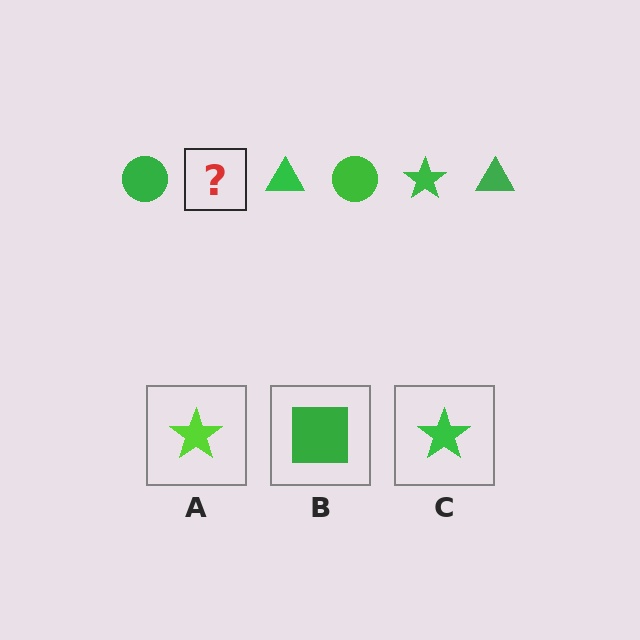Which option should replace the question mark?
Option C.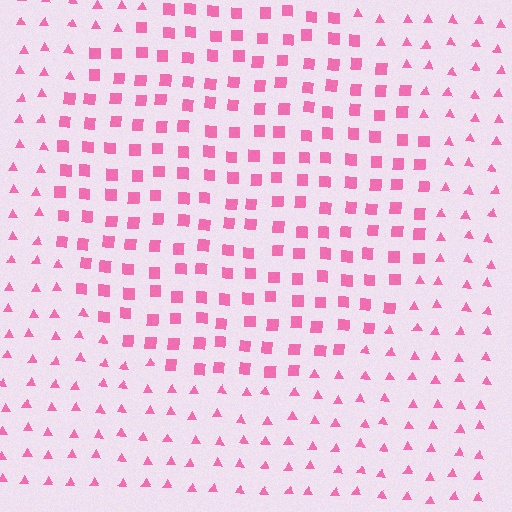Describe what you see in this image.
The image is filled with small pink elements arranged in a uniform grid. A circle-shaped region contains squares, while the surrounding area contains triangles. The boundary is defined purely by the change in element shape.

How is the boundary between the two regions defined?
The boundary is defined by a change in element shape: squares inside vs. triangles outside. All elements share the same color and spacing.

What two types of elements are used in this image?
The image uses squares inside the circle region and triangles outside it.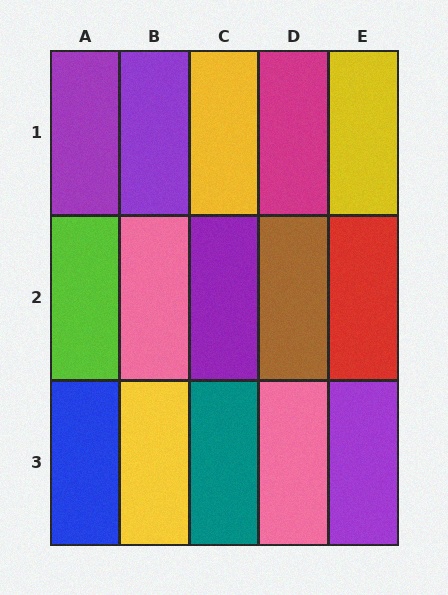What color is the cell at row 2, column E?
Red.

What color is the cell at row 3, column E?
Purple.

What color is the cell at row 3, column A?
Blue.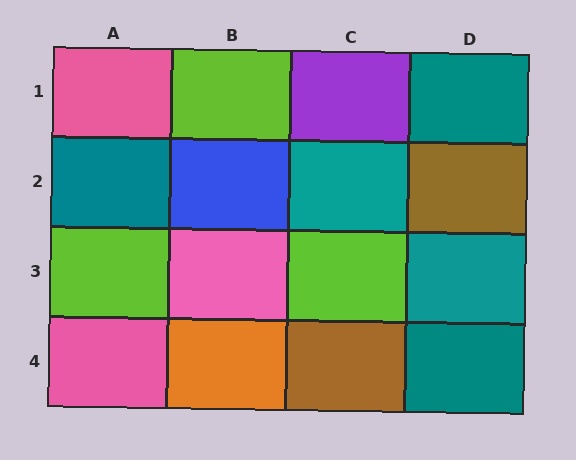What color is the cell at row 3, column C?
Lime.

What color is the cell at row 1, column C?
Purple.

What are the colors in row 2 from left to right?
Teal, blue, teal, brown.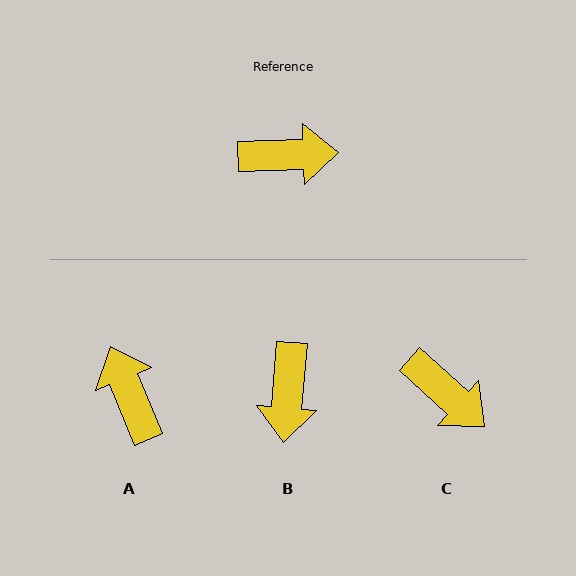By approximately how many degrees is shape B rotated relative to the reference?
Approximately 97 degrees clockwise.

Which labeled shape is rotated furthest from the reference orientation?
A, about 110 degrees away.